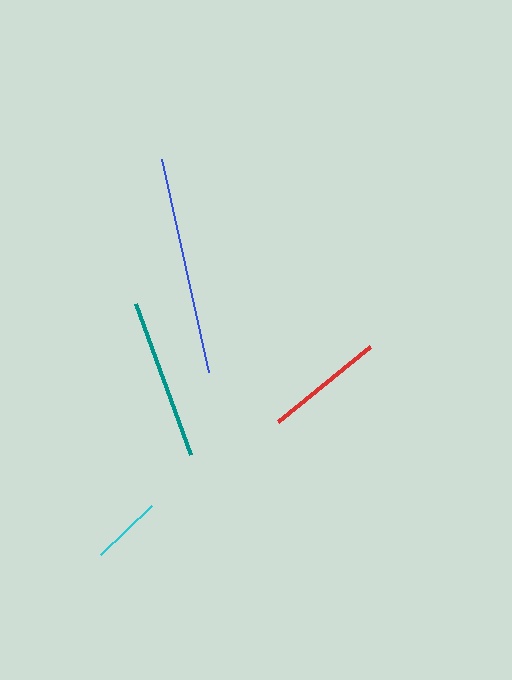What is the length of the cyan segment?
The cyan segment is approximately 70 pixels long.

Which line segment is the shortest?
The cyan line is the shortest at approximately 70 pixels.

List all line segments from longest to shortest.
From longest to shortest: blue, teal, red, cyan.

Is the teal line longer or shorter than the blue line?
The blue line is longer than the teal line.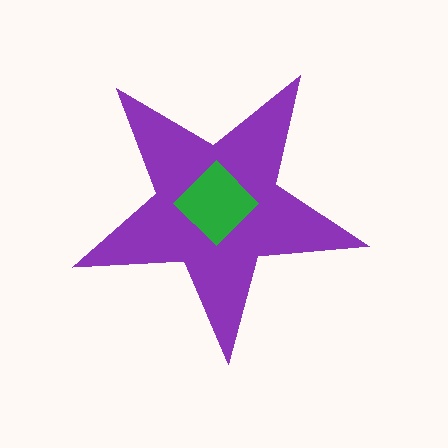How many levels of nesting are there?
2.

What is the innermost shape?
The green diamond.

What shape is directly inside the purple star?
The green diamond.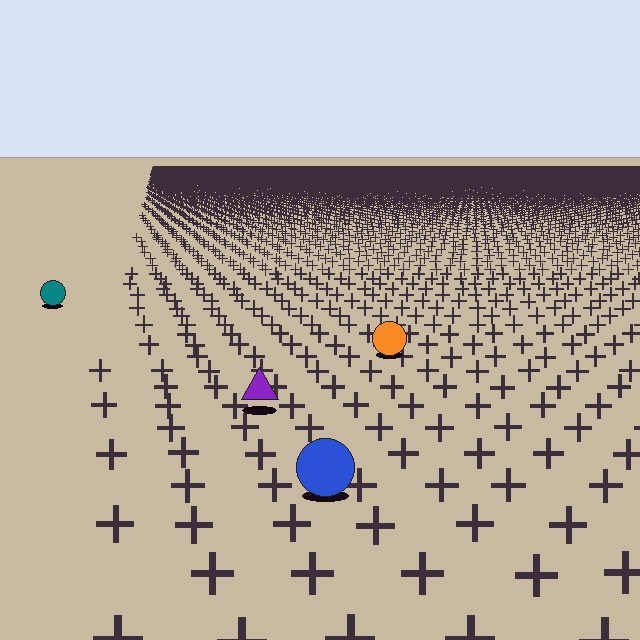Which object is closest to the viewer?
The blue circle is closest. The texture marks near it are larger and more spread out.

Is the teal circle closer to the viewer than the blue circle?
No. The blue circle is closer — you can tell from the texture gradient: the ground texture is coarser near it.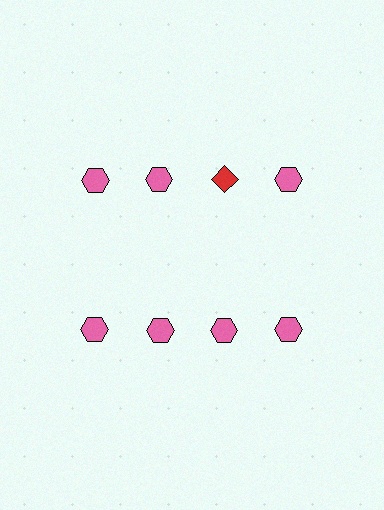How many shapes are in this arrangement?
There are 8 shapes arranged in a grid pattern.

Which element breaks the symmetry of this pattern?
The red diamond in the top row, center column breaks the symmetry. All other shapes are pink hexagons.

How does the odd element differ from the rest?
It differs in both color (red instead of pink) and shape (diamond instead of hexagon).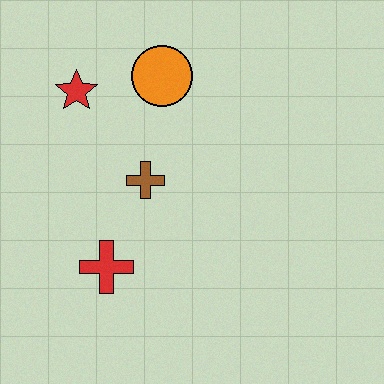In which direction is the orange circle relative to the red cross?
The orange circle is above the red cross.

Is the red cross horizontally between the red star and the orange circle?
Yes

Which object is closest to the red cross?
The brown cross is closest to the red cross.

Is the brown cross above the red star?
No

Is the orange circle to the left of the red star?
No